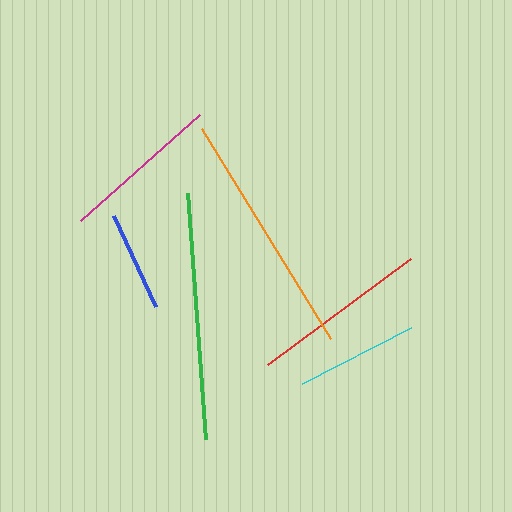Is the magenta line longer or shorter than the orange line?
The orange line is longer than the magenta line.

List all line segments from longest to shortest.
From longest to shortest: green, orange, red, magenta, cyan, blue.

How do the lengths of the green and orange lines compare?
The green and orange lines are approximately the same length.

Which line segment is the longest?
The green line is the longest at approximately 247 pixels.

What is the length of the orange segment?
The orange segment is approximately 246 pixels long.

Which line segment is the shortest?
The blue line is the shortest at approximately 101 pixels.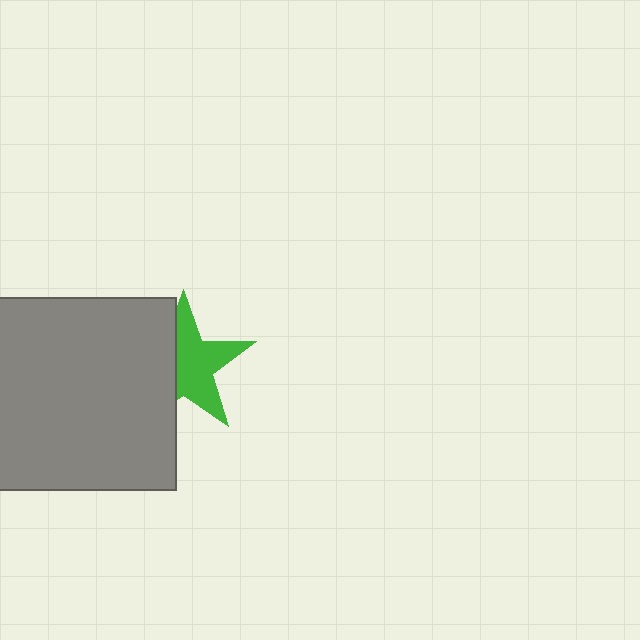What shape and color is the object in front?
The object in front is a gray rectangle.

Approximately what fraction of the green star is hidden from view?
Roughly 41% of the green star is hidden behind the gray rectangle.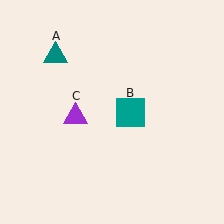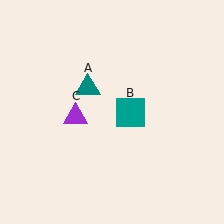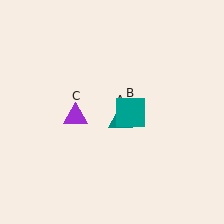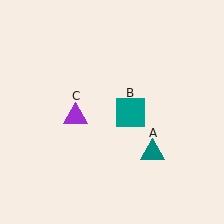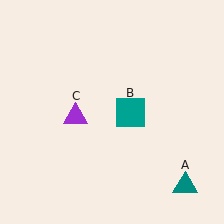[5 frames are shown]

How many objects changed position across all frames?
1 object changed position: teal triangle (object A).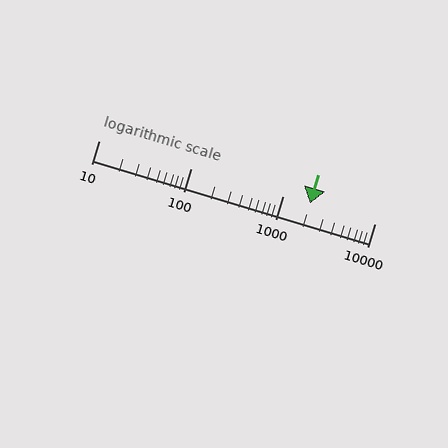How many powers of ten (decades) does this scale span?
The scale spans 3 decades, from 10 to 10000.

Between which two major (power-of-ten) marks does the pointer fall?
The pointer is between 1000 and 10000.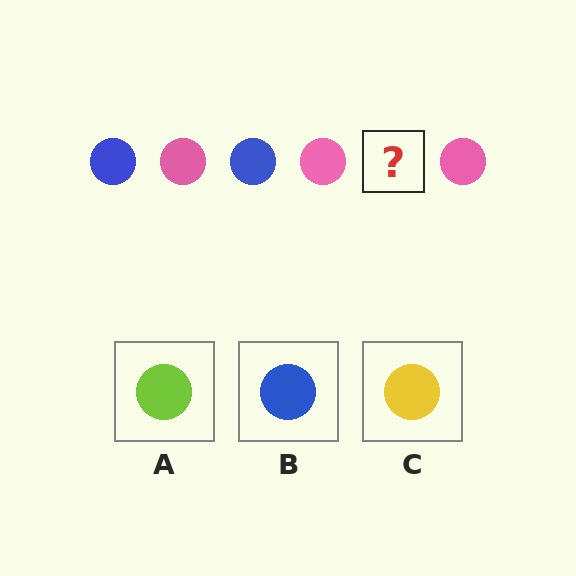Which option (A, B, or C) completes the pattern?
B.